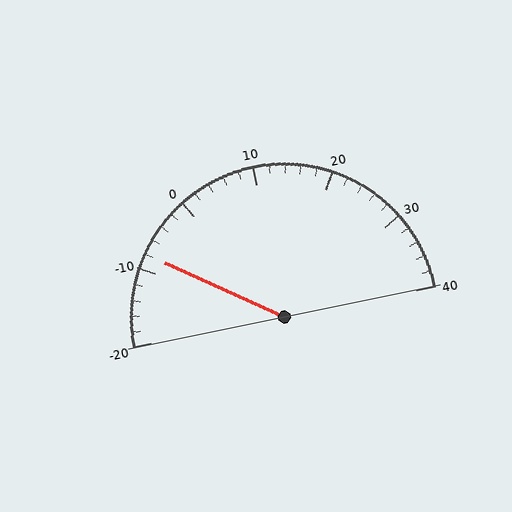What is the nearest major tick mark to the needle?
The nearest major tick mark is -10.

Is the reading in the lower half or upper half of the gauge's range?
The reading is in the lower half of the range (-20 to 40).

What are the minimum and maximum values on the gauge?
The gauge ranges from -20 to 40.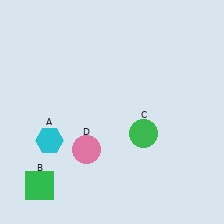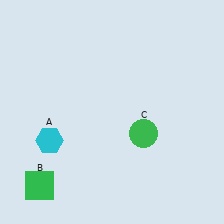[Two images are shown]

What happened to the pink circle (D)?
The pink circle (D) was removed in Image 2. It was in the bottom-left area of Image 1.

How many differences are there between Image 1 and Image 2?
There is 1 difference between the two images.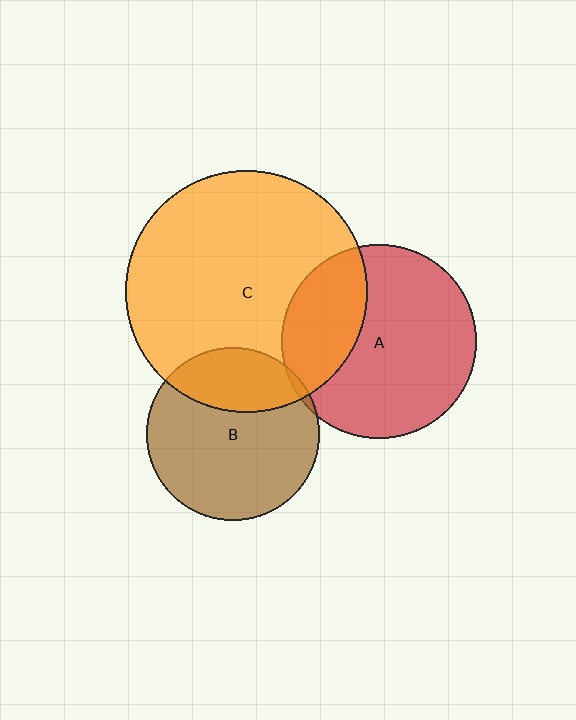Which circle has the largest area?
Circle C (orange).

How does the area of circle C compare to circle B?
Approximately 1.9 times.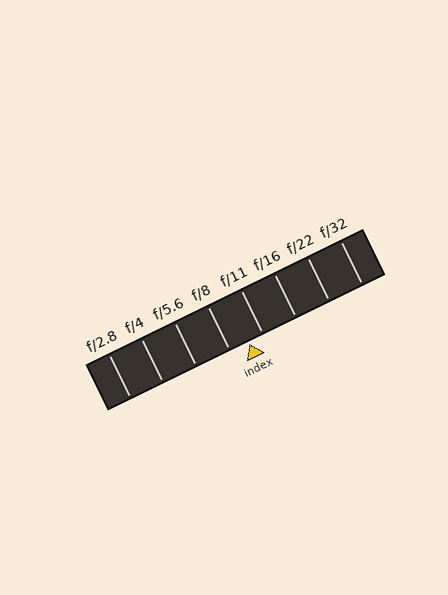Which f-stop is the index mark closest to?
The index mark is closest to f/11.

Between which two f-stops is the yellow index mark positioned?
The index mark is between f/8 and f/11.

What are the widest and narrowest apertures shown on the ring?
The widest aperture shown is f/2.8 and the narrowest is f/32.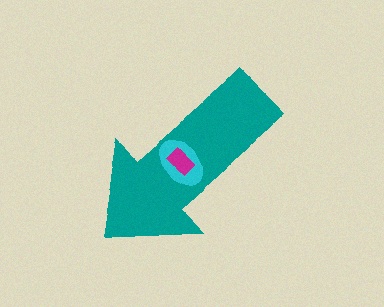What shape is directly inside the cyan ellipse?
The magenta rectangle.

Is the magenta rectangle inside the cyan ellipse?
Yes.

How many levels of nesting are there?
3.